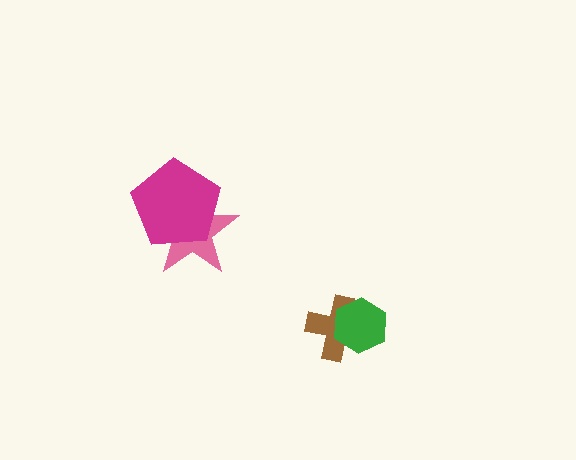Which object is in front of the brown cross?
The green hexagon is in front of the brown cross.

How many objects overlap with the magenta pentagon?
1 object overlaps with the magenta pentagon.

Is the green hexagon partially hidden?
No, no other shape covers it.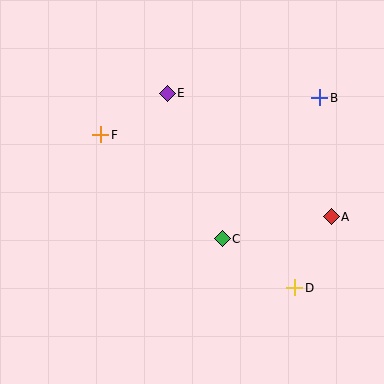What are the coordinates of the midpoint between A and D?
The midpoint between A and D is at (313, 252).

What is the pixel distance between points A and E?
The distance between A and E is 205 pixels.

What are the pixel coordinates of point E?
Point E is at (167, 93).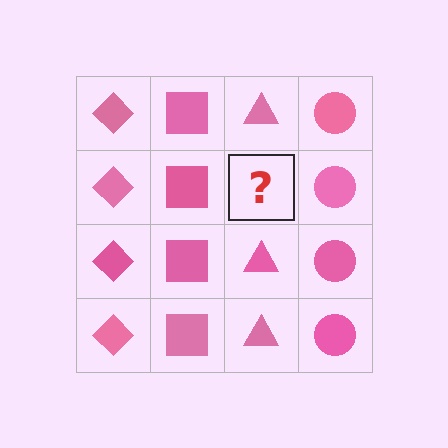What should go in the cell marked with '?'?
The missing cell should contain a pink triangle.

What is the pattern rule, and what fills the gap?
The rule is that each column has a consistent shape. The gap should be filled with a pink triangle.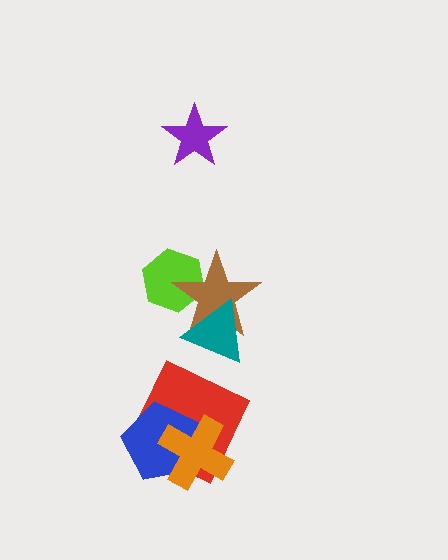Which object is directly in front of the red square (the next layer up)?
The blue pentagon is directly in front of the red square.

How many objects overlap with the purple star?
0 objects overlap with the purple star.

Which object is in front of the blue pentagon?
The orange cross is in front of the blue pentagon.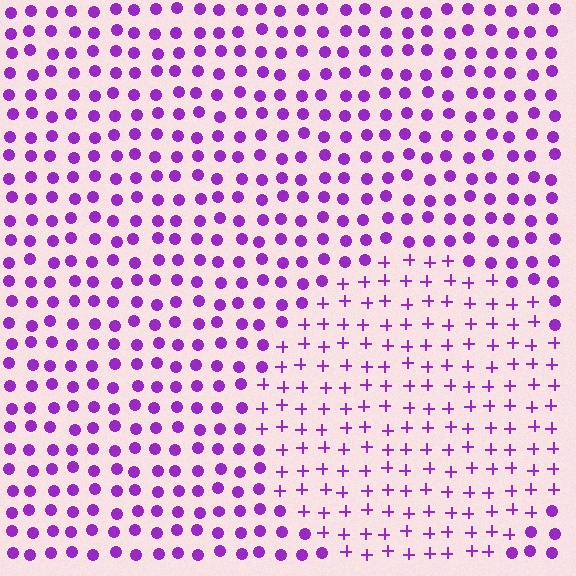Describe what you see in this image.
The image is filled with small purple elements arranged in a uniform grid. A circle-shaped region contains plus signs, while the surrounding area contains circles. The boundary is defined purely by the change in element shape.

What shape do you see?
I see a circle.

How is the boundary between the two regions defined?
The boundary is defined by a change in element shape: plus signs inside vs. circles outside. All elements share the same color and spacing.